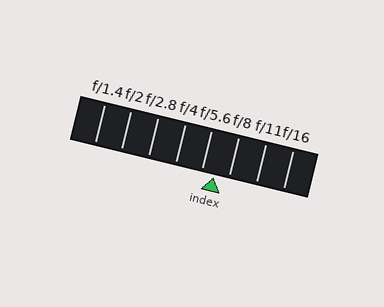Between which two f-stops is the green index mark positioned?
The index mark is between f/5.6 and f/8.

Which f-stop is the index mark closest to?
The index mark is closest to f/5.6.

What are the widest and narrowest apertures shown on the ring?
The widest aperture shown is f/1.4 and the narrowest is f/16.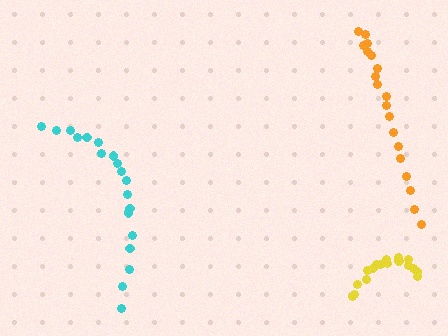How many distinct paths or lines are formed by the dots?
There are 3 distinct paths.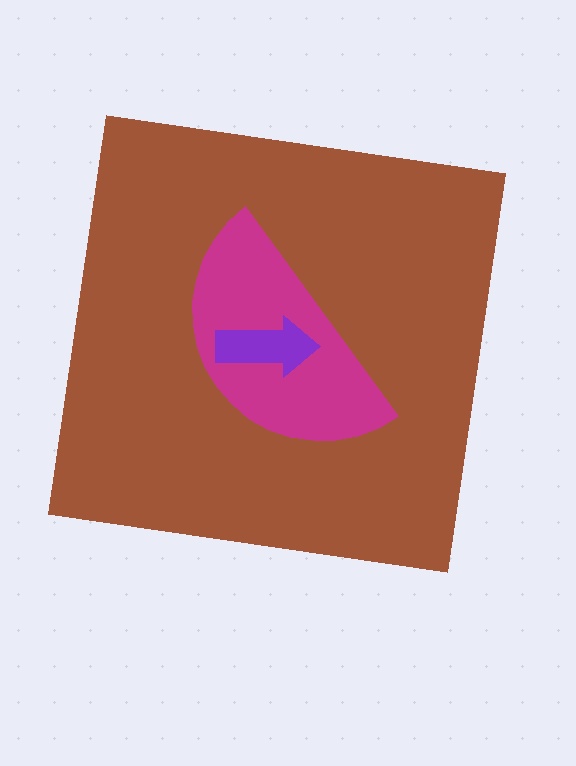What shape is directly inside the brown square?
The magenta semicircle.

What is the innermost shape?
The purple arrow.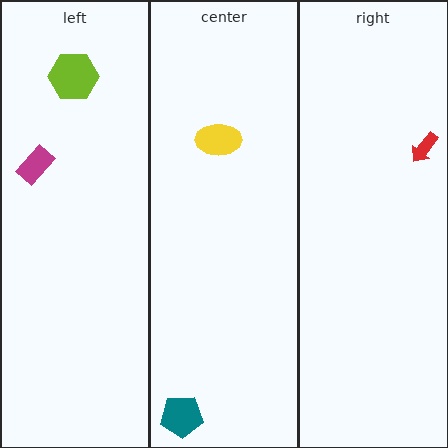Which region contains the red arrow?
The right region.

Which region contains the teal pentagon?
The center region.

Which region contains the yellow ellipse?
The center region.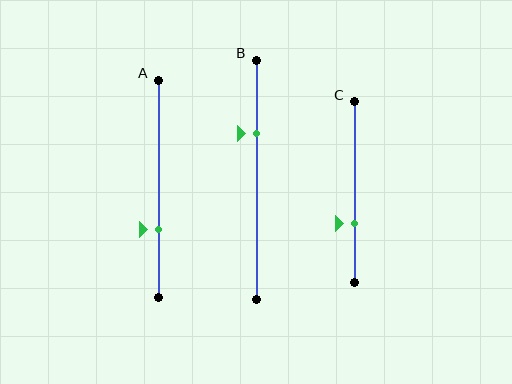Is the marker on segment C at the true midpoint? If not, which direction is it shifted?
No, the marker on segment C is shifted downward by about 17% of the segment length.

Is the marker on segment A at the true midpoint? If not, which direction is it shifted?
No, the marker on segment A is shifted downward by about 18% of the segment length.